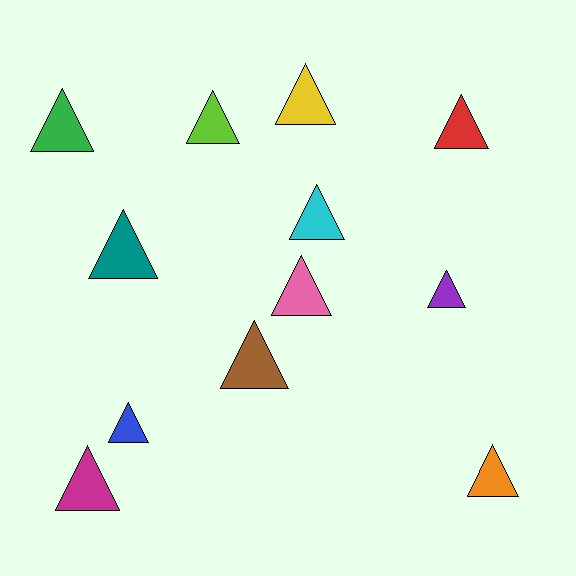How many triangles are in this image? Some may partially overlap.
There are 12 triangles.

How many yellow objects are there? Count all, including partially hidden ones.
There is 1 yellow object.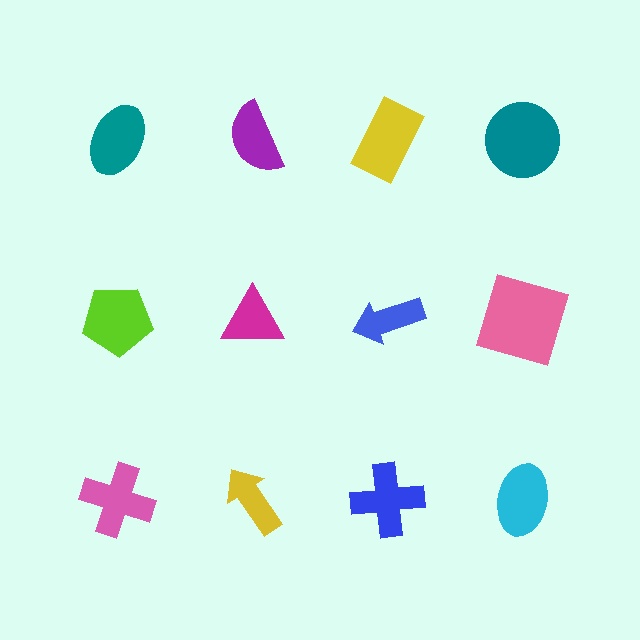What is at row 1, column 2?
A purple semicircle.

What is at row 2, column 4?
A pink square.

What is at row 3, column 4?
A cyan ellipse.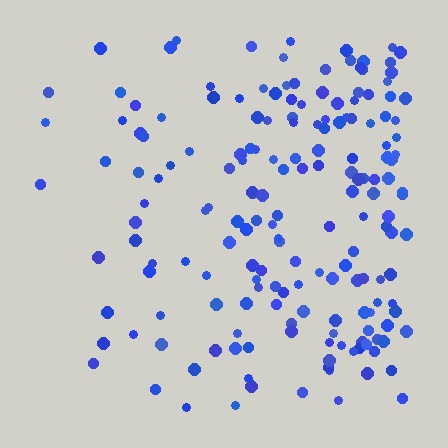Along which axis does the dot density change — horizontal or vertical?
Horizontal.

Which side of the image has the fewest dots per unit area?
The left.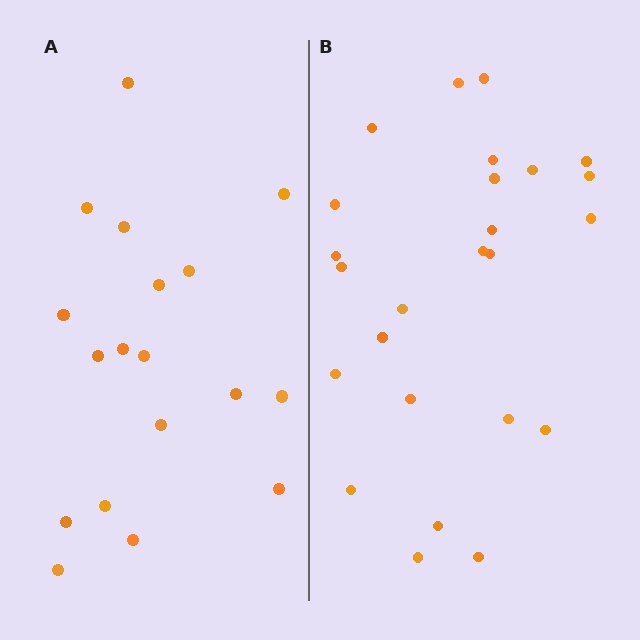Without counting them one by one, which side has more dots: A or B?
Region B (the right region) has more dots.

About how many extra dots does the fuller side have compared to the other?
Region B has roughly 8 or so more dots than region A.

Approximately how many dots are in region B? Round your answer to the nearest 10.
About 20 dots. (The exact count is 25, which rounds to 20.)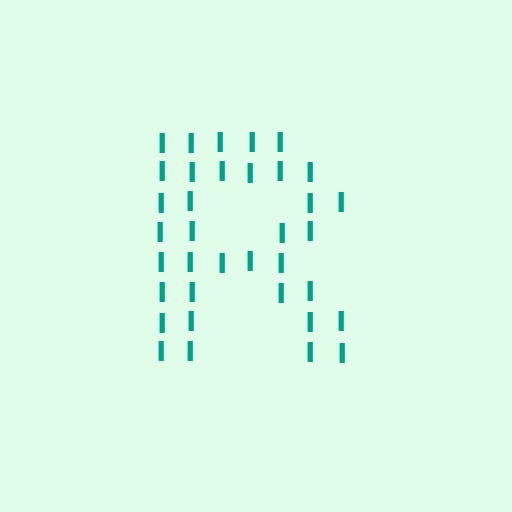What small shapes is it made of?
It is made of small letter I's.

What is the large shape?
The large shape is the letter R.